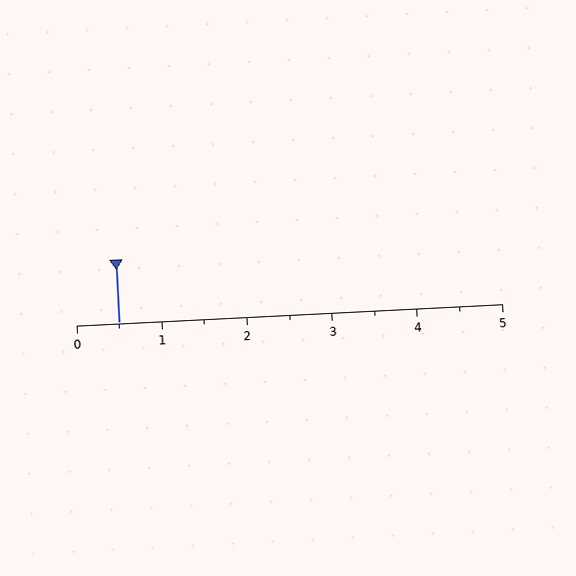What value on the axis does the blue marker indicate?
The marker indicates approximately 0.5.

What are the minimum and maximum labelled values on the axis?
The axis runs from 0 to 5.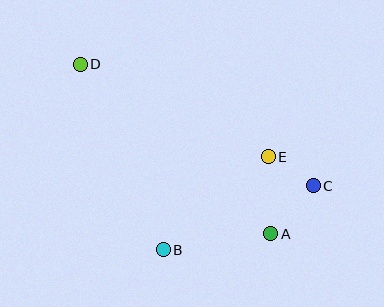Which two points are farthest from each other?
Points C and D are farthest from each other.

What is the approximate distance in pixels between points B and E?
The distance between B and E is approximately 140 pixels.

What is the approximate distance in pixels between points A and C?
The distance between A and C is approximately 64 pixels.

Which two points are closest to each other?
Points C and E are closest to each other.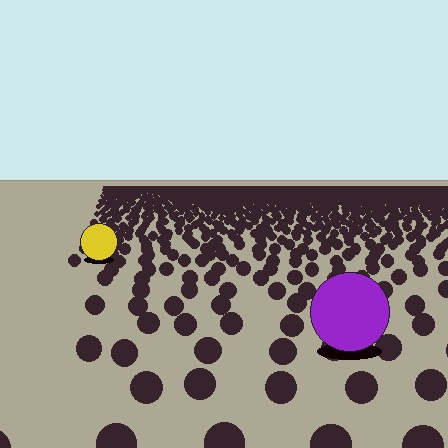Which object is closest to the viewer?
The purple circle is closest. The texture marks near it are larger and more spread out.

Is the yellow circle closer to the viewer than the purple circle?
No. The purple circle is closer — you can tell from the texture gradient: the ground texture is coarser near it.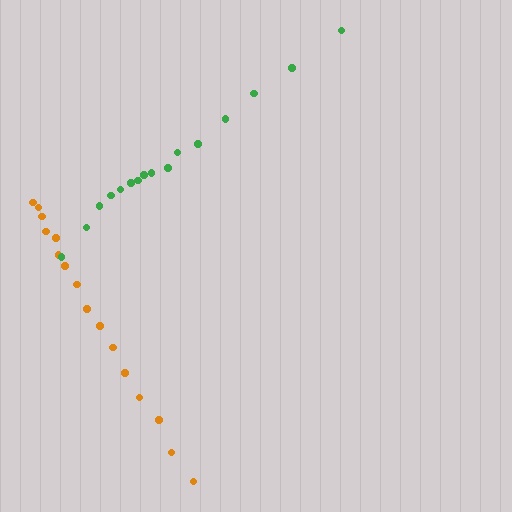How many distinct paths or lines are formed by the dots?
There are 2 distinct paths.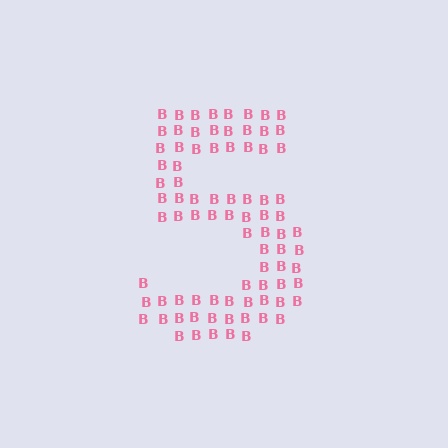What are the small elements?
The small elements are letter B's.